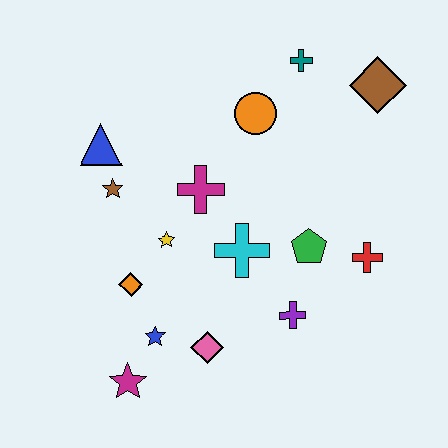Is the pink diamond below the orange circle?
Yes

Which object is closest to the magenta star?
The blue star is closest to the magenta star.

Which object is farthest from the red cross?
The blue triangle is farthest from the red cross.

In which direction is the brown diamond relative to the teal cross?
The brown diamond is to the right of the teal cross.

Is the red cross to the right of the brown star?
Yes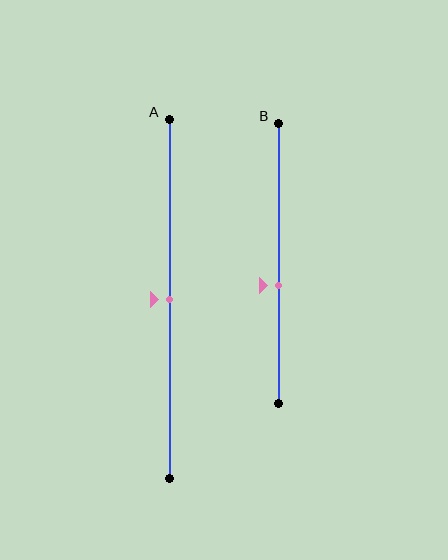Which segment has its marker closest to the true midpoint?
Segment A has its marker closest to the true midpoint.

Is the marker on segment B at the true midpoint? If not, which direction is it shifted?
No, the marker on segment B is shifted downward by about 8% of the segment length.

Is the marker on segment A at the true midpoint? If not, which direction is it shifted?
Yes, the marker on segment A is at the true midpoint.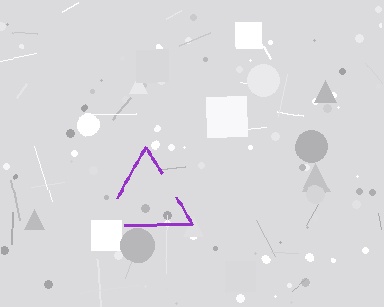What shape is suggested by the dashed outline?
The dashed outline suggests a triangle.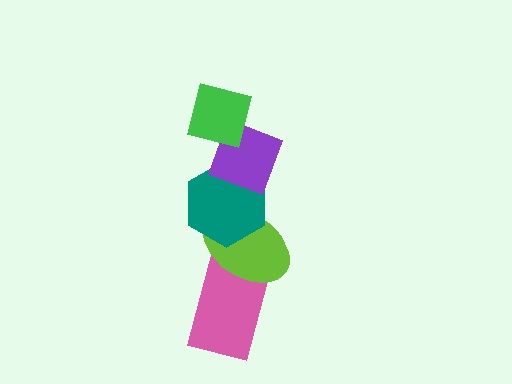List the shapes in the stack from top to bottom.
From top to bottom: the green square, the purple diamond, the teal hexagon, the lime ellipse, the pink rectangle.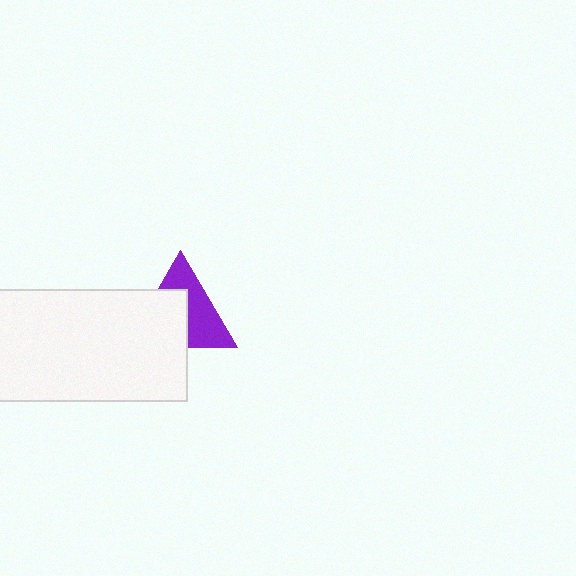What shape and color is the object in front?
The object in front is a white rectangle.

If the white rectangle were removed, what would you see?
You would see the complete purple triangle.